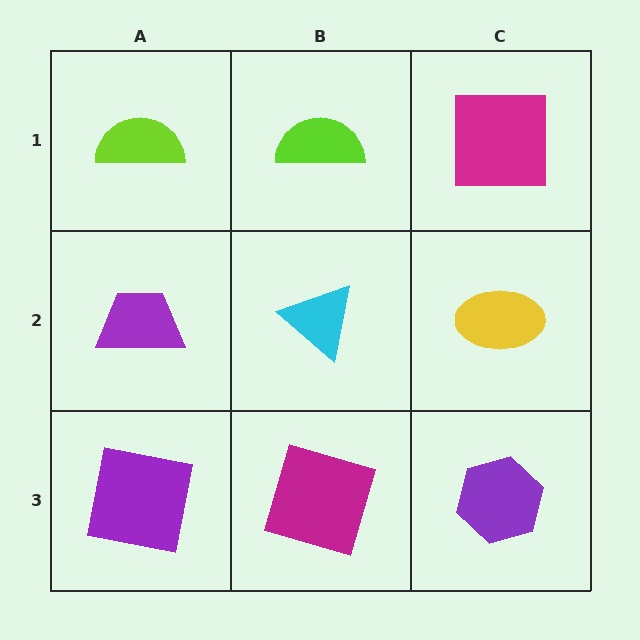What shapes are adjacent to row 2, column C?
A magenta square (row 1, column C), a purple hexagon (row 3, column C), a cyan triangle (row 2, column B).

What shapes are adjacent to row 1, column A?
A purple trapezoid (row 2, column A), a lime semicircle (row 1, column B).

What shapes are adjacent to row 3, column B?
A cyan triangle (row 2, column B), a purple square (row 3, column A), a purple hexagon (row 3, column C).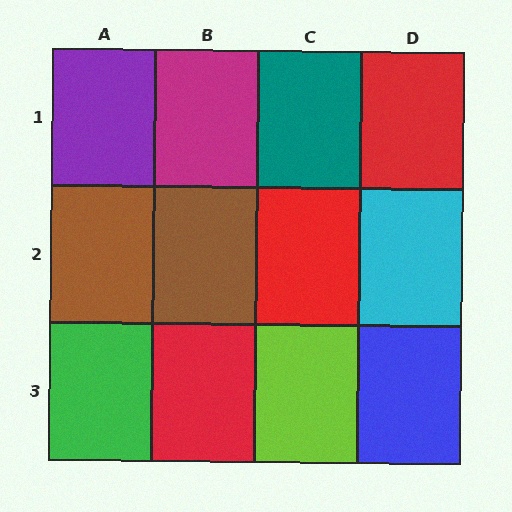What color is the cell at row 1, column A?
Purple.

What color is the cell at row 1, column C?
Teal.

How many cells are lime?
1 cell is lime.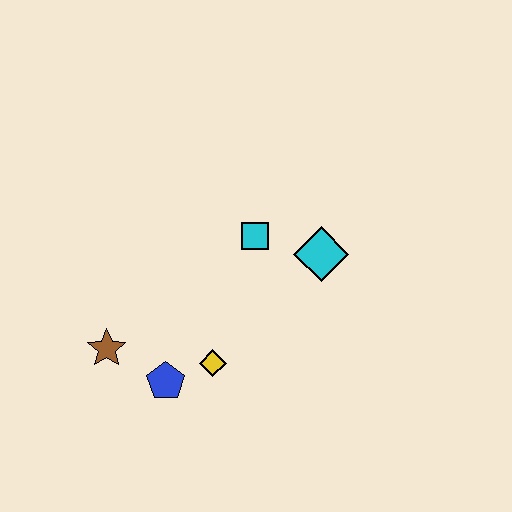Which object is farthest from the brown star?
The cyan diamond is farthest from the brown star.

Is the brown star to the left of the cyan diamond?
Yes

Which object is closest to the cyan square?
The cyan diamond is closest to the cyan square.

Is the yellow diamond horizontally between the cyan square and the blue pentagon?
Yes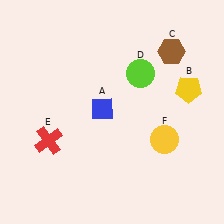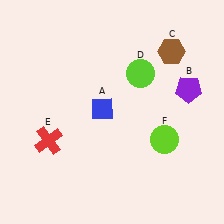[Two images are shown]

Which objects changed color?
B changed from yellow to purple. F changed from yellow to lime.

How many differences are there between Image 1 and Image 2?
There are 2 differences between the two images.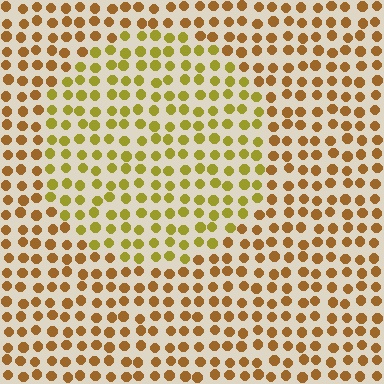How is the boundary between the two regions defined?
The boundary is defined purely by a slight shift in hue (about 29 degrees). Spacing, size, and orientation are identical on both sides.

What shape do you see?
I see a circle.